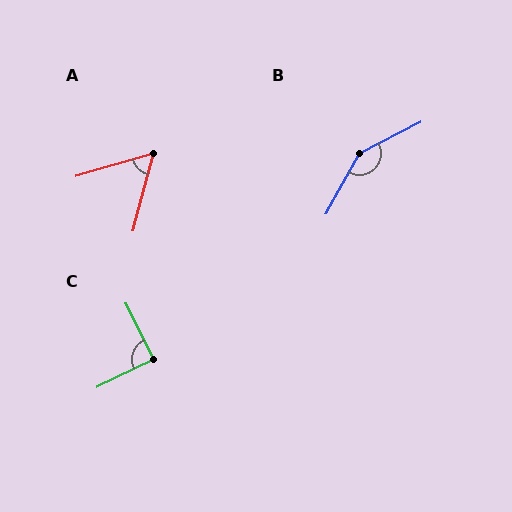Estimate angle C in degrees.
Approximately 90 degrees.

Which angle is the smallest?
A, at approximately 60 degrees.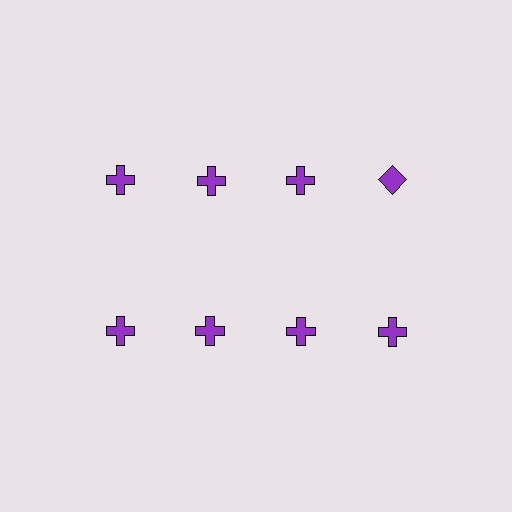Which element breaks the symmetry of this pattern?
The purple diamond in the top row, second from right column breaks the symmetry. All other shapes are purple crosses.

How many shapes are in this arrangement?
There are 8 shapes arranged in a grid pattern.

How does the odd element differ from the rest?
It has a different shape: diamond instead of cross.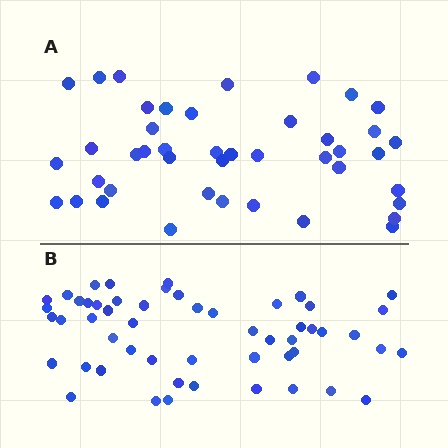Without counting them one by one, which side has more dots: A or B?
Region B (the bottom region) has more dots.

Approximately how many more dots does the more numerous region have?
Region B has roughly 10 or so more dots than region A.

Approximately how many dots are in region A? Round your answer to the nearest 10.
About 40 dots. (The exact count is 43, which rounds to 40.)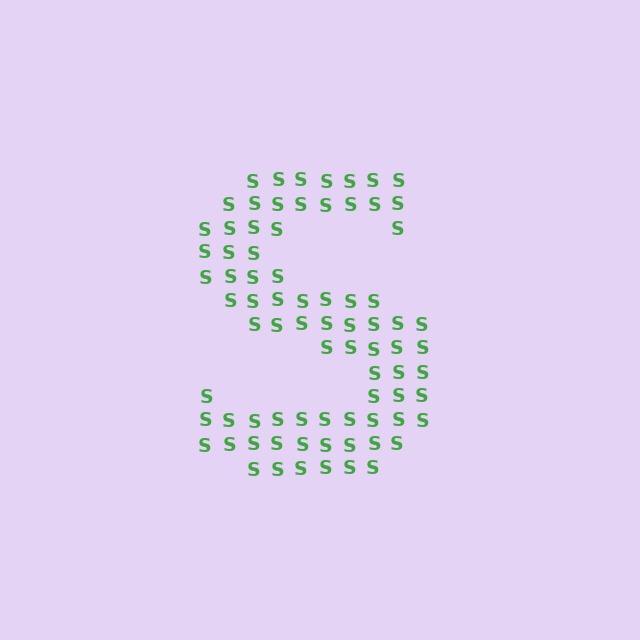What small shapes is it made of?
It is made of small letter S's.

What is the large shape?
The large shape is the letter S.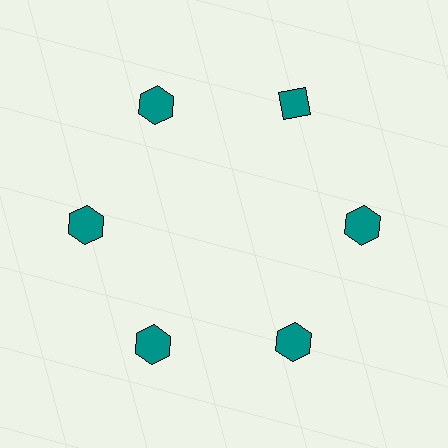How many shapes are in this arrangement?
There are 6 shapes arranged in a ring pattern.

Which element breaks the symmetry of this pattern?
The teal diamond at roughly the 1 o'clock position breaks the symmetry. All other shapes are teal hexagons.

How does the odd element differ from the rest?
It has a different shape: diamond instead of hexagon.